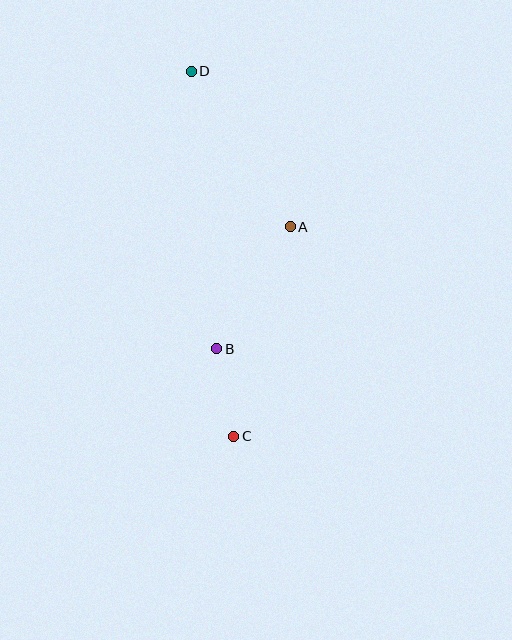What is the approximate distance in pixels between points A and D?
The distance between A and D is approximately 185 pixels.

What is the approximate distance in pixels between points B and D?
The distance between B and D is approximately 278 pixels.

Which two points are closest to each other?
Points B and C are closest to each other.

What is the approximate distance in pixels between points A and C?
The distance between A and C is approximately 217 pixels.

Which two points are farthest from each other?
Points C and D are farthest from each other.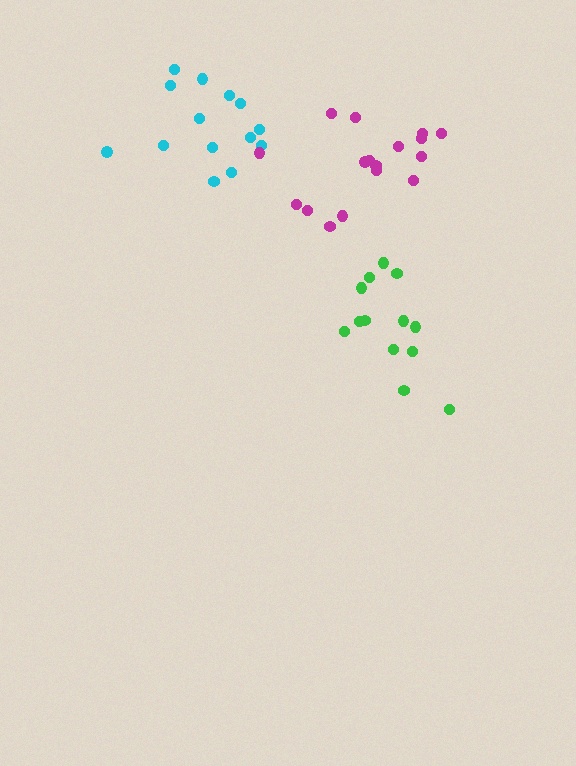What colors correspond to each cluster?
The clusters are colored: green, cyan, magenta.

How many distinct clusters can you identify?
There are 3 distinct clusters.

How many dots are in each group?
Group 1: 13 dots, Group 2: 14 dots, Group 3: 17 dots (44 total).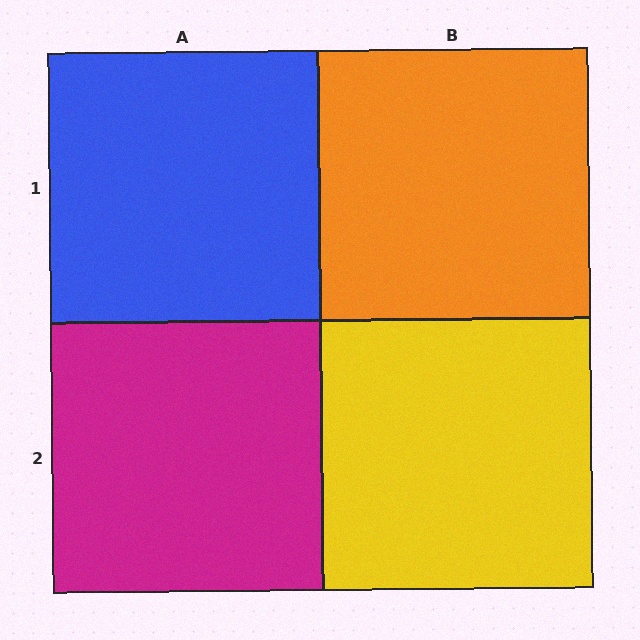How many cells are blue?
1 cell is blue.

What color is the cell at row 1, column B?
Orange.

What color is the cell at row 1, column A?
Blue.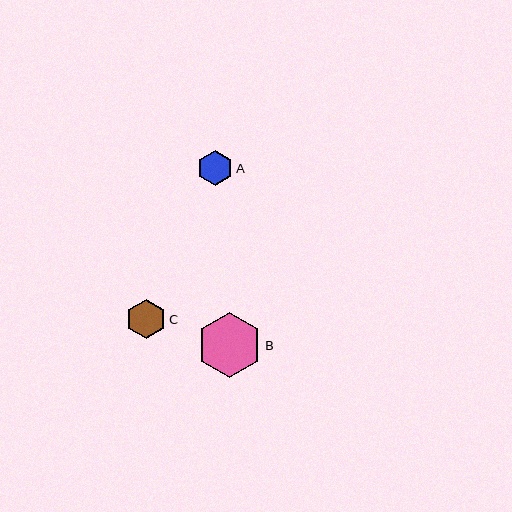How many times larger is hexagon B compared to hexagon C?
Hexagon B is approximately 1.6 times the size of hexagon C.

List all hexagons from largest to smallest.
From largest to smallest: B, C, A.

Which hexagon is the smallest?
Hexagon A is the smallest with a size of approximately 35 pixels.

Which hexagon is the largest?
Hexagon B is the largest with a size of approximately 65 pixels.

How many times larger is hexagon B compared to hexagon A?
Hexagon B is approximately 1.8 times the size of hexagon A.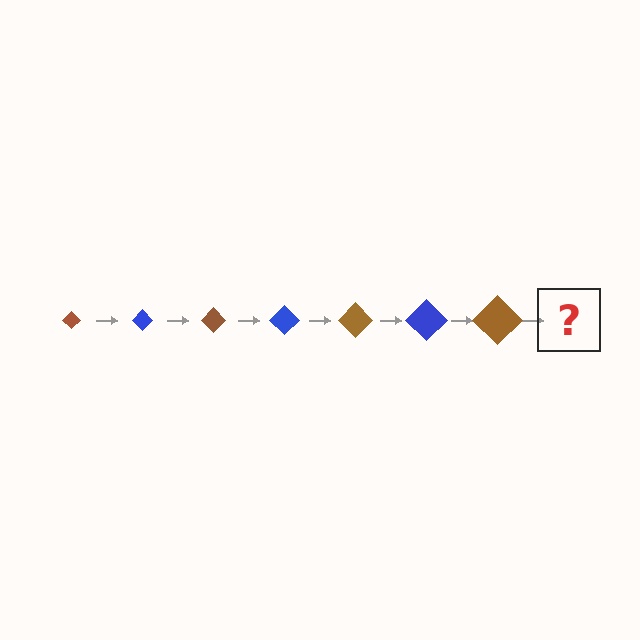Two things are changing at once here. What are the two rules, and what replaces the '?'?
The two rules are that the diamond grows larger each step and the color cycles through brown and blue. The '?' should be a blue diamond, larger than the previous one.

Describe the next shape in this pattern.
It should be a blue diamond, larger than the previous one.